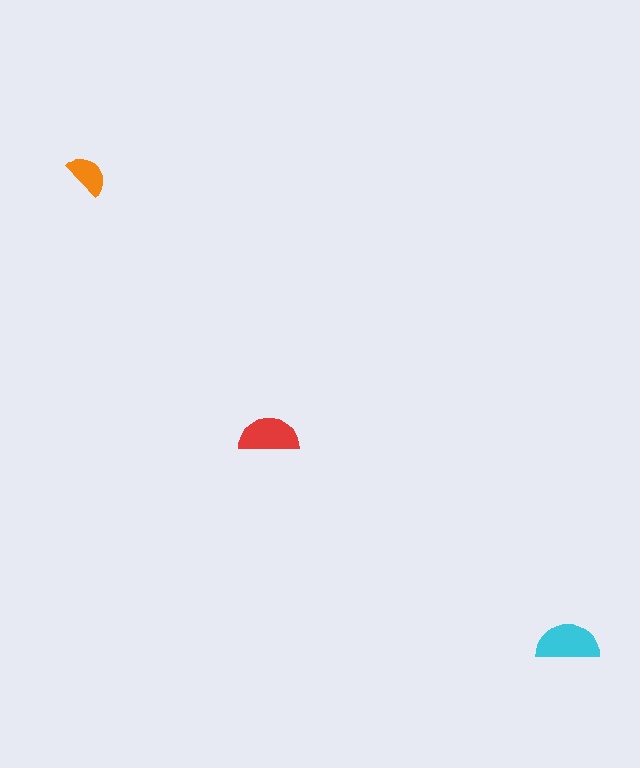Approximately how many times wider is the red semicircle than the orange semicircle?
About 1.5 times wider.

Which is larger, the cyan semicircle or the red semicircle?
The cyan one.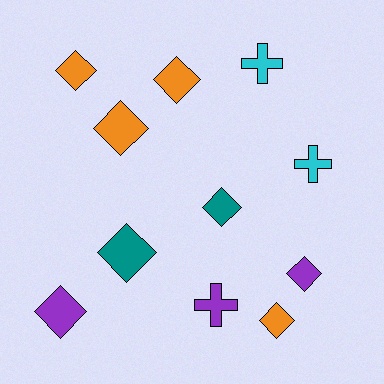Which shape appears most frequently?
Diamond, with 8 objects.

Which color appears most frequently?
Orange, with 4 objects.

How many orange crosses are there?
There are no orange crosses.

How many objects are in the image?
There are 11 objects.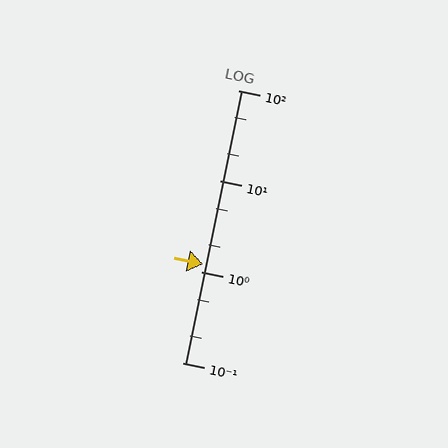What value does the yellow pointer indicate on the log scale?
The pointer indicates approximately 1.2.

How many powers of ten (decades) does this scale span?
The scale spans 3 decades, from 0.1 to 100.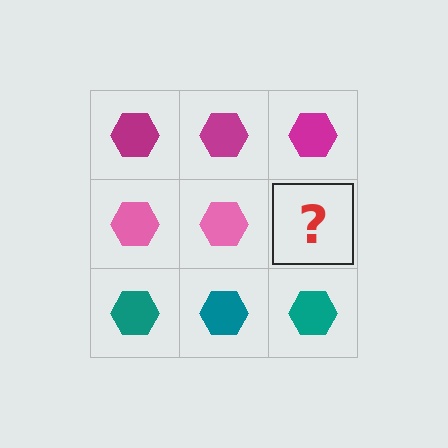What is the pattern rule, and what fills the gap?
The rule is that each row has a consistent color. The gap should be filled with a pink hexagon.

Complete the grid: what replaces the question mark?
The question mark should be replaced with a pink hexagon.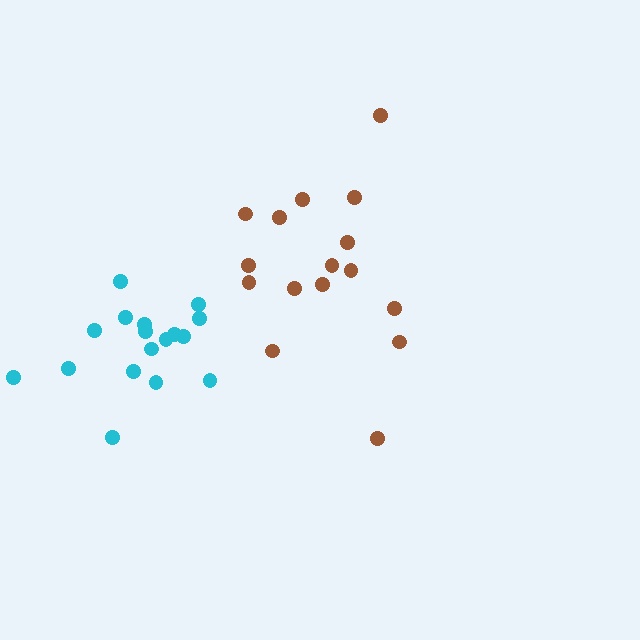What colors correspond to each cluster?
The clusters are colored: brown, cyan.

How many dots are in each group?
Group 1: 16 dots, Group 2: 17 dots (33 total).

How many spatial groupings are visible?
There are 2 spatial groupings.